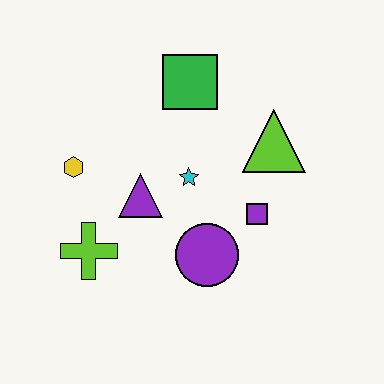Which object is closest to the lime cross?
The purple triangle is closest to the lime cross.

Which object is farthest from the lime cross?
The lime triangle is farthest from the lime cross.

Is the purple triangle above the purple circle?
Yes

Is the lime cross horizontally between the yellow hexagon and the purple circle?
Yes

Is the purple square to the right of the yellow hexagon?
Yes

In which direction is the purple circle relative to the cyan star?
The purple circle is below the cyan star.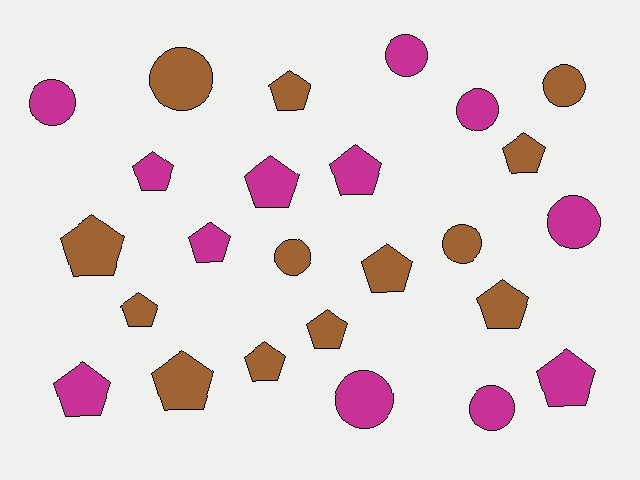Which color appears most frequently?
Brown, with 13 objects.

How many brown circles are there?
There are 4 brown circles.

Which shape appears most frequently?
Pentagon, with 15 objects.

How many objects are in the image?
There are 25 objects.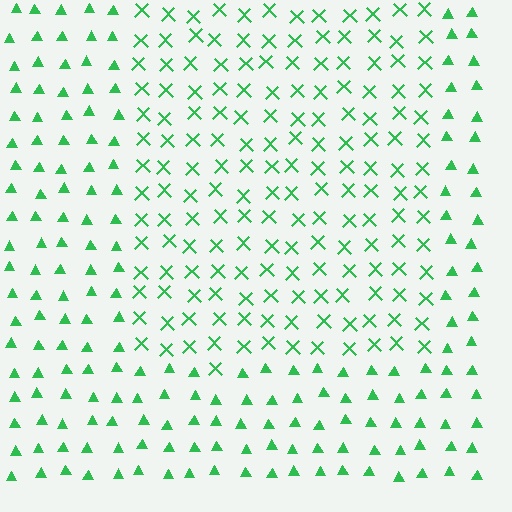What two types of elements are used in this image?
The image uses X marks inside the rectangle region and triangles outside it.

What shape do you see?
I see a rectangle.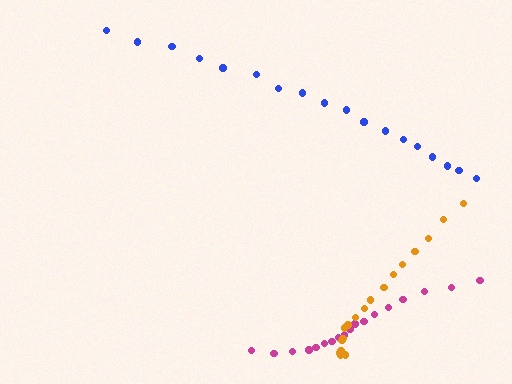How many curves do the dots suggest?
There are 3 distinct paths.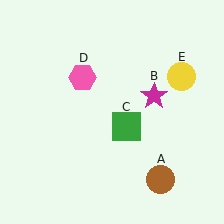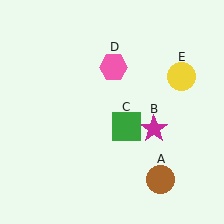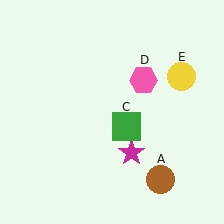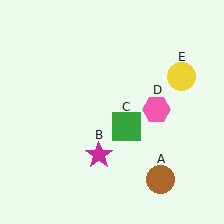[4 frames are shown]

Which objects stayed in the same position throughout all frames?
Brown circle (object A) and green square (object C) and yellow circle (object E) remained stationary.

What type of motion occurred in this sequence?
The magenta star (object B), pink hexagon (object D) rotated clockwise around the center of the scene.